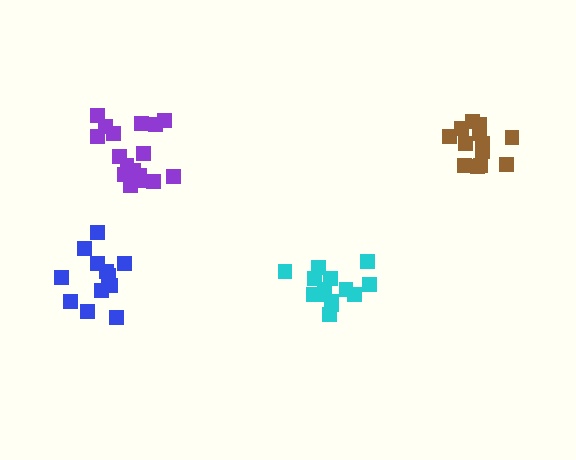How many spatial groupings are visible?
There are 4 spatial groupings.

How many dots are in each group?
Group 1: 17 dots, Group 2: 14 dots, Group 3: 12 dots, Group 4: 14 dots (57 total).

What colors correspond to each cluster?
The clusters are colored: purple, cyan, blue, brown.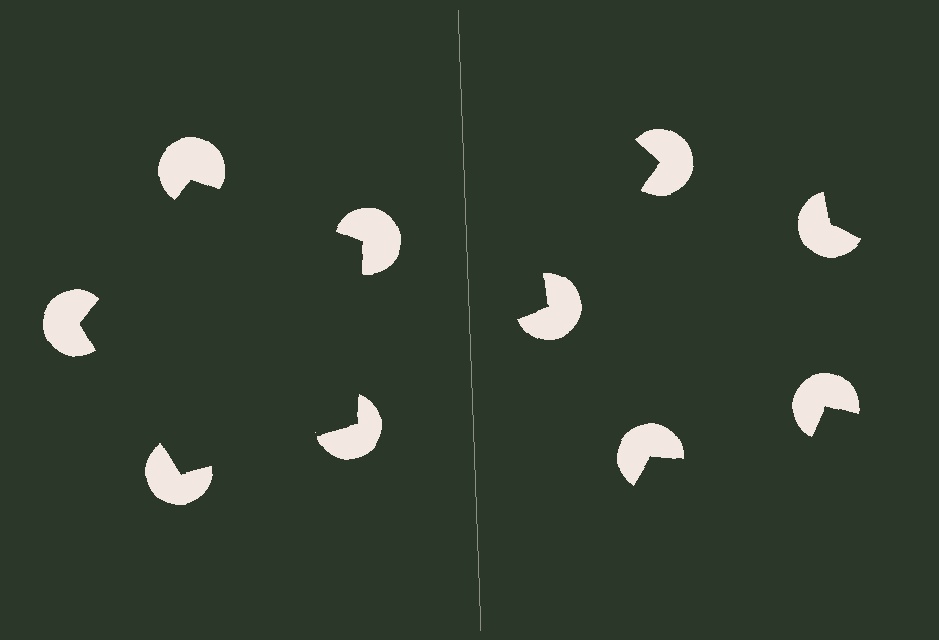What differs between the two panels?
The pac-man discs are positioned identically on both sides; only the wedge orientations differ. On the left they align to a pentagon; on the right they are misaligned.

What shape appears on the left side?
An illusory pentagon.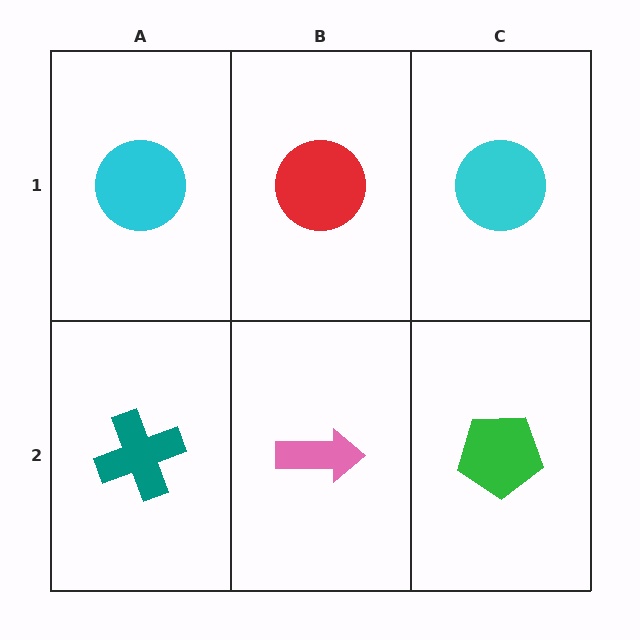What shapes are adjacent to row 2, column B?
A red circle (row 1, column B), a teal cross (row 2, column A), a green pentagon (row 2, column C).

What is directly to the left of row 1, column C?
A red circle.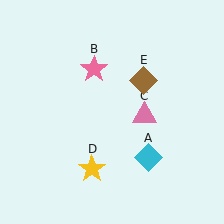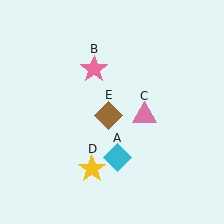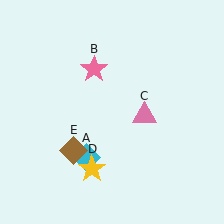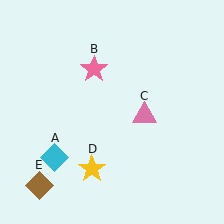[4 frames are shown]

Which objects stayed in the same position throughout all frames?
Pink star (object B) and pink triangle (object C) and yellow star (object D) remained stationary.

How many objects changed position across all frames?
2 objects changed position: cyan diamond (object A), brown diamond (object E).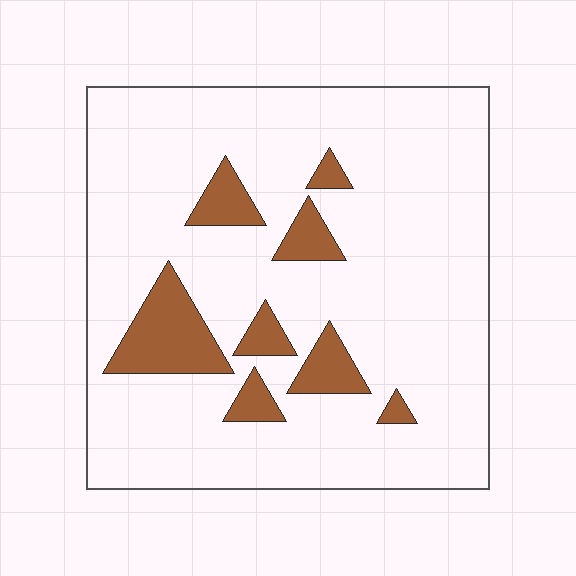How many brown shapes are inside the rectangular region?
8.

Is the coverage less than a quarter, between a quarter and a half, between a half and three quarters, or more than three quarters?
Less than a quarter.